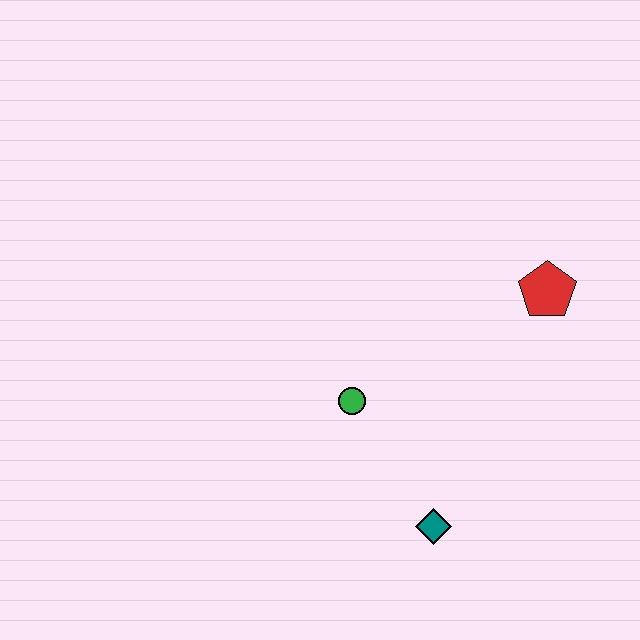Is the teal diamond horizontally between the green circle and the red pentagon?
Yes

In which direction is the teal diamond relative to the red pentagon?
The teal diamond is below the red pentagon.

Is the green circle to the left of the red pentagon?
Yes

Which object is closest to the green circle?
The teal diamond is closest to the green circle.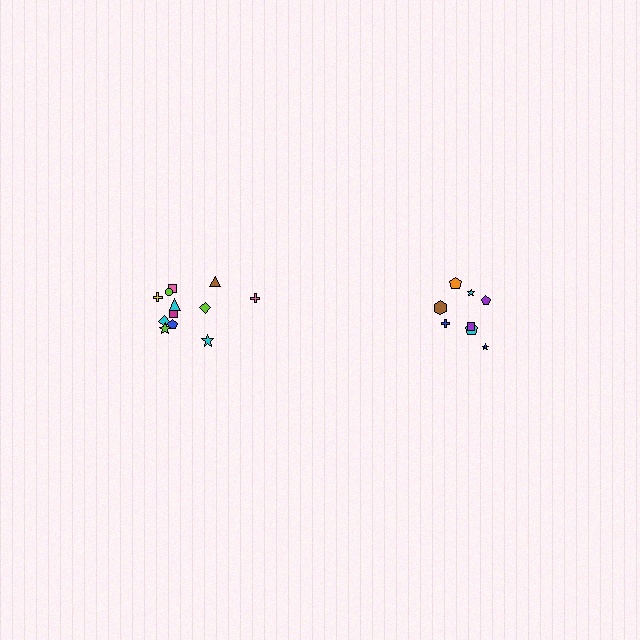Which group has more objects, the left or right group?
The left group.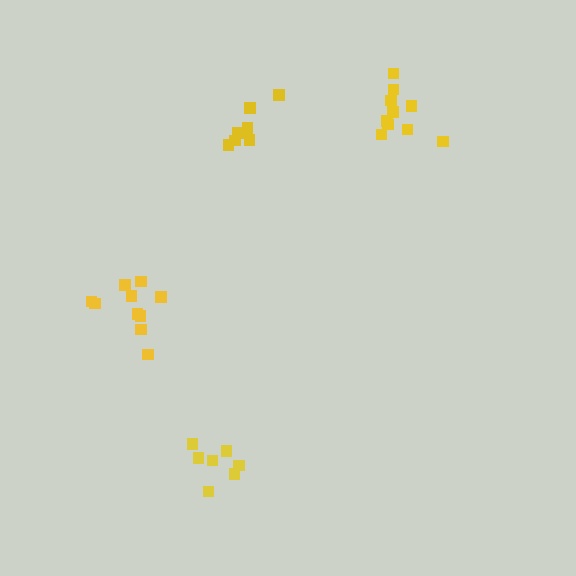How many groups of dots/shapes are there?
There are 4 groups.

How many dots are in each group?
Group 1: 10 dots, Group 2: 7 dots, Group 3: 10 dots, Group 4: 7 dots (34 total).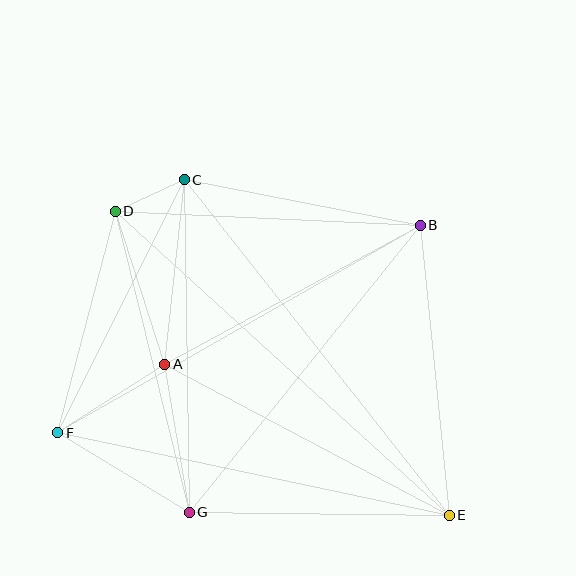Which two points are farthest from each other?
Points D and E are farthest from each other.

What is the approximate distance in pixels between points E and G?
The distance between E and G is approximately 260 pixels.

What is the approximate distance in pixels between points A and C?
The distance between A and C is approximately 186 pixels.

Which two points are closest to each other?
Points C and D are closest to each other.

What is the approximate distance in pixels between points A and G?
The distance between A and G is approximately 150 pixels.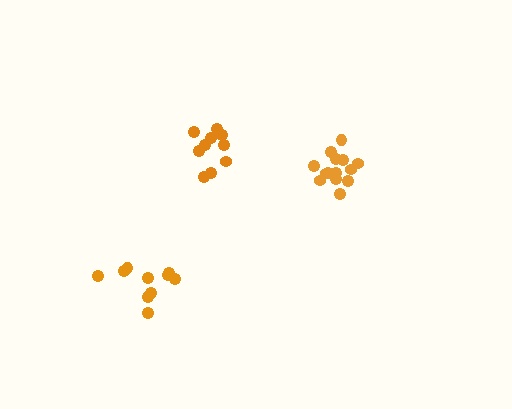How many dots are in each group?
Group 1: 14 dots, Group 2: 10 dots, Group 3: 10 dots (34 total).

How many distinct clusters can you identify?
There are 3 distinct clusters.